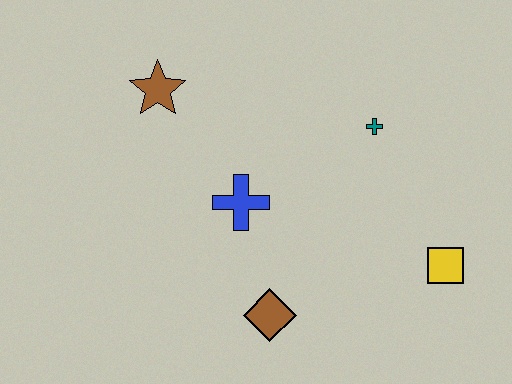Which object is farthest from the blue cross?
The yellow square is farthest from the blue cross.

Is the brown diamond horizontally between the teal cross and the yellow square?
No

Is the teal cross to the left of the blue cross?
No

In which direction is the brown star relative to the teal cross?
The brown star is to the left of the teal cross.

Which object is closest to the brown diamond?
The blue cross is closest to the brown diamond.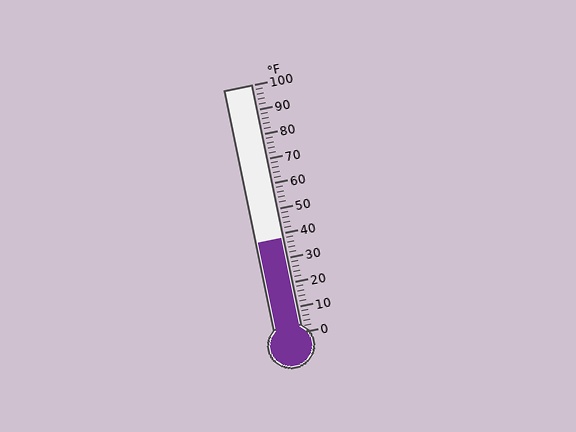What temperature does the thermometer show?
The thermometer shows approximately 38°F.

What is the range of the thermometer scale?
The thermometer scale ranges from 0°F to 100°F.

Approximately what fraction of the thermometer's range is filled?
The thermometer is filled to approximately 40% of its range.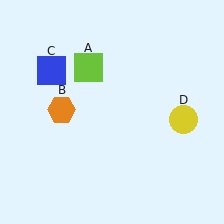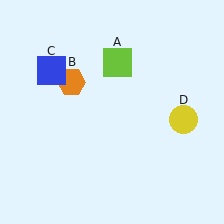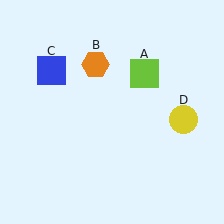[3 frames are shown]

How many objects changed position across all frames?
2 objects changed position: lime square (object A), orange hexagon (object B).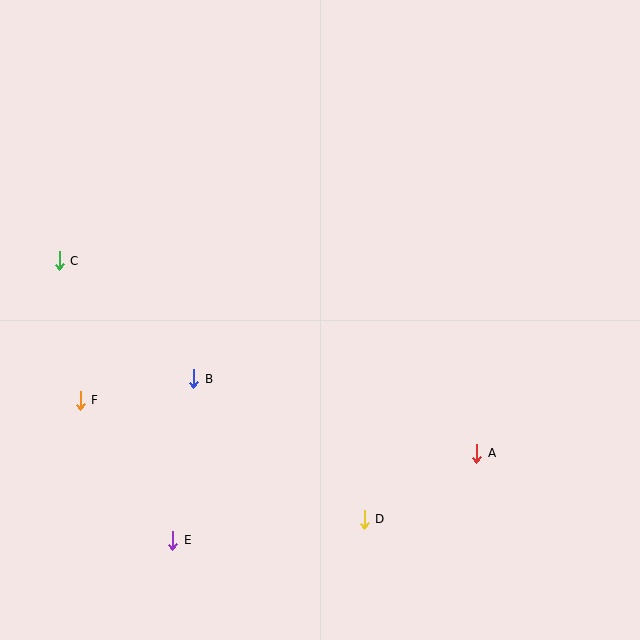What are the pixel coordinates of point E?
Point E is at (173, 540).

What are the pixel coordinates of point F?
Point F is at (80, 400).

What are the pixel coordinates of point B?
Point B is at (194, 379).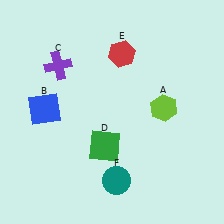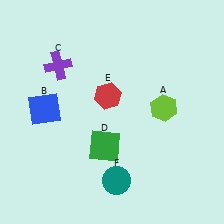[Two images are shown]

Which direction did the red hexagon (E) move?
The red hexagon (E) moved down.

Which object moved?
The red hexagon (E) moved down.